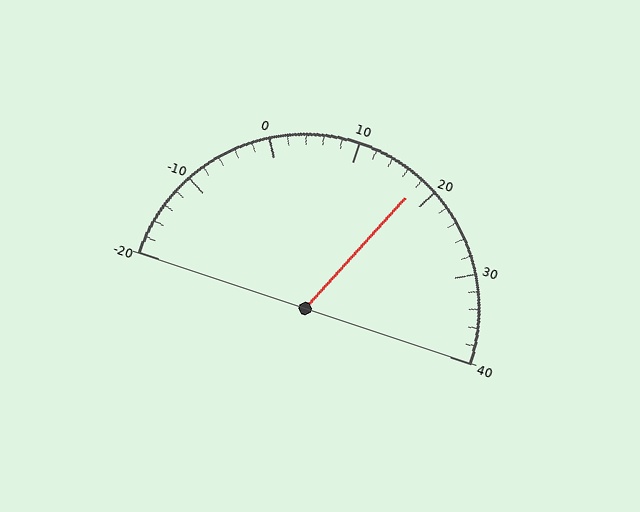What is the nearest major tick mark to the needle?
The nearest major tick mark is 20.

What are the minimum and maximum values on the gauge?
The gauge ranges from -20 to 40.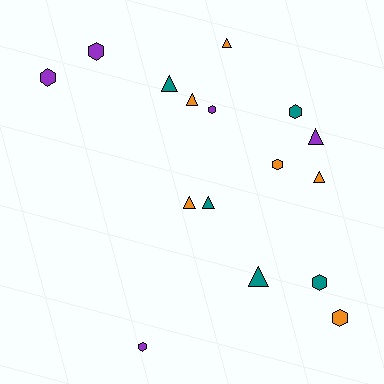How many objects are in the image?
There are 16 objects.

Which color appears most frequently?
Orange, with 6 objects.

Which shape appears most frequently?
Triangle, with 8 objects.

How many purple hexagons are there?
There are 4 purple hexagons.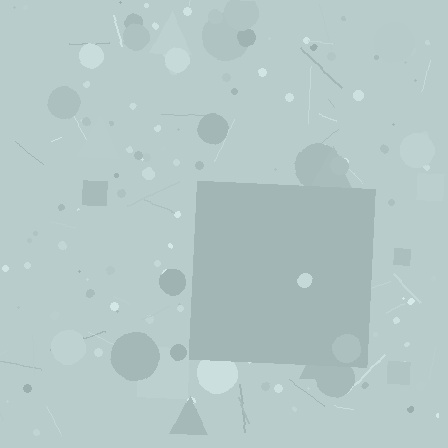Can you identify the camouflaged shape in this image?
The camouflaged shape is a square.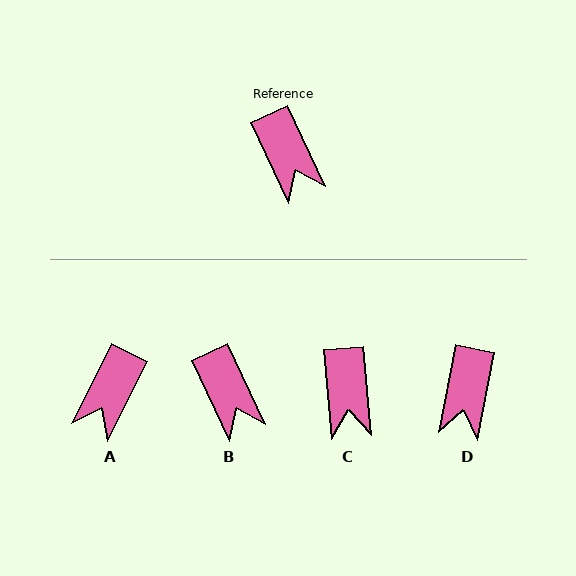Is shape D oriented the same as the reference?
No, it is off by about 36 degrees.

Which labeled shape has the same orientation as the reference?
B.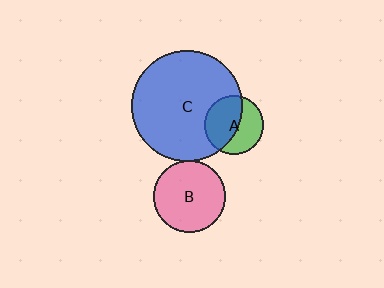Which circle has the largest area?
Circle C (blue).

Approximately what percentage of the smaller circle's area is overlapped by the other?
Approximately 55%.